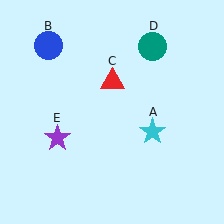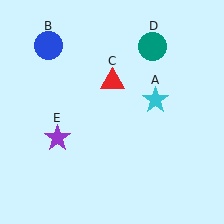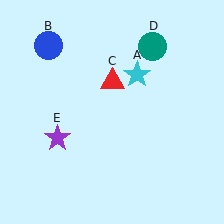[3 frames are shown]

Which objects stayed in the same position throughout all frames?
Blue circle (object B) and red triangle (object C) and teal circle (object D) and purple star (object E) remained stationary.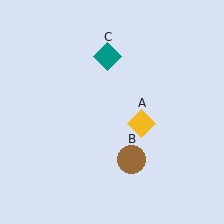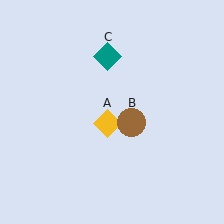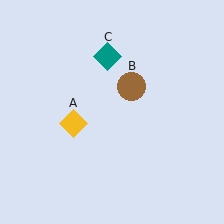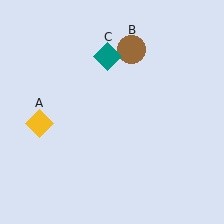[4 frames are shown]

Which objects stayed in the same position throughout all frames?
Teal diamond (object C) remained stationary.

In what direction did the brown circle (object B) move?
The brown circle (object B) moved up.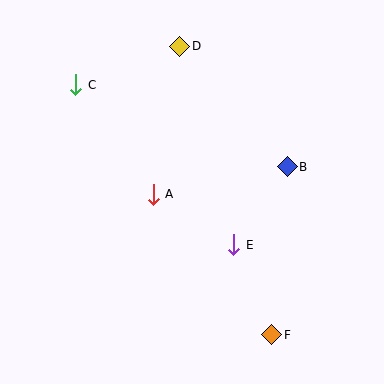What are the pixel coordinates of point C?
Point C is at (76, 85).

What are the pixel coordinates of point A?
Point A is at (153, 194).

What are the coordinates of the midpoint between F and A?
The midpoint between F and A is at (213, 264).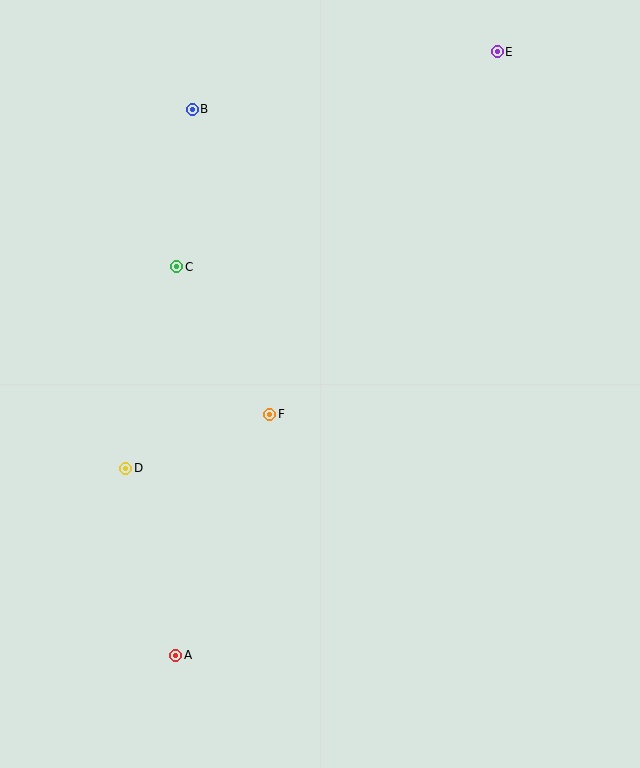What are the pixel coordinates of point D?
Point D is at (126, 468).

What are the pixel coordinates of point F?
Point F is at (270, 414).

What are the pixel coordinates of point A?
Point A is at (176, 655).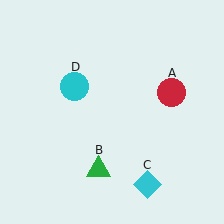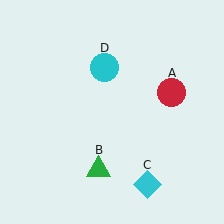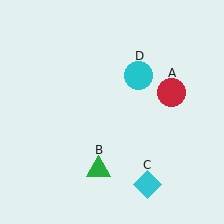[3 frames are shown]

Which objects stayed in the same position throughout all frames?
Red circle (object A) and green triangle (object B) and cyan diamond (object C) remained stationary.